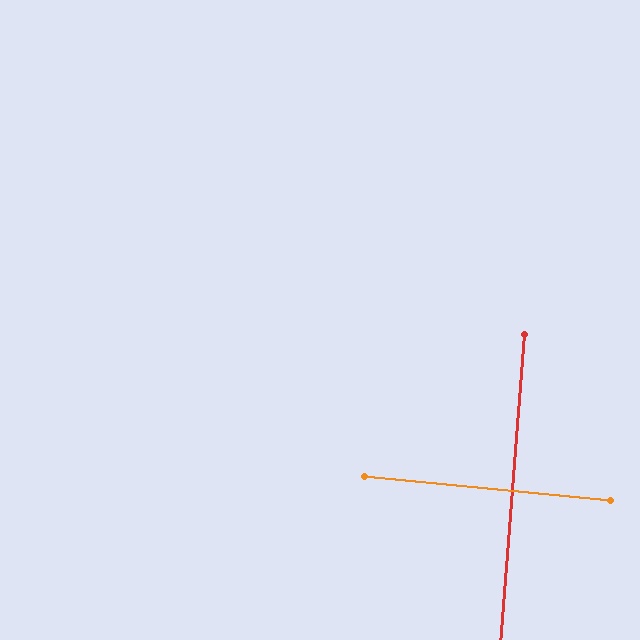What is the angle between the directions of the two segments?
Approximately 89 degrees.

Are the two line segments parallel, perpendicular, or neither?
Perpendicular — they meet at approximately 89°.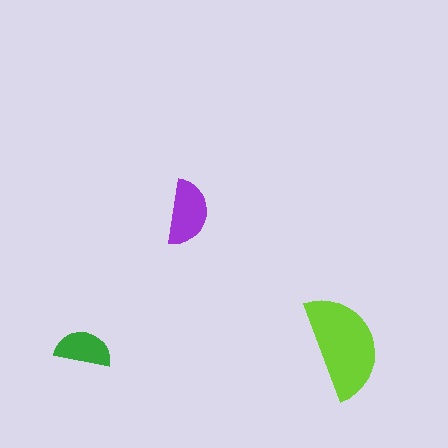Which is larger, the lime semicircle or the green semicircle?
The lime one.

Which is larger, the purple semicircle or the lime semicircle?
The lime one.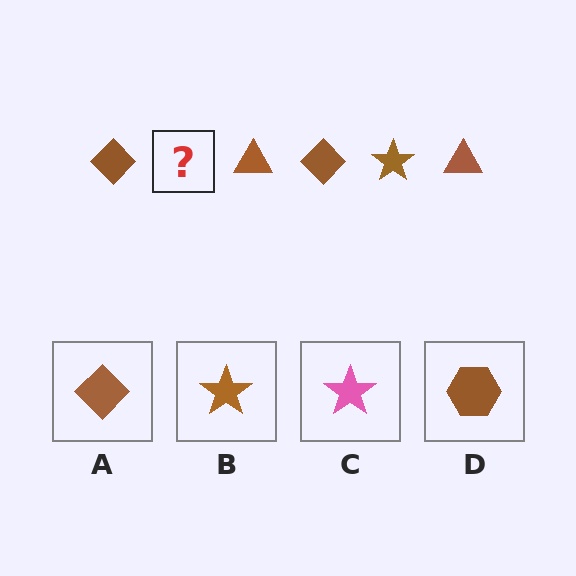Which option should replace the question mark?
Option B.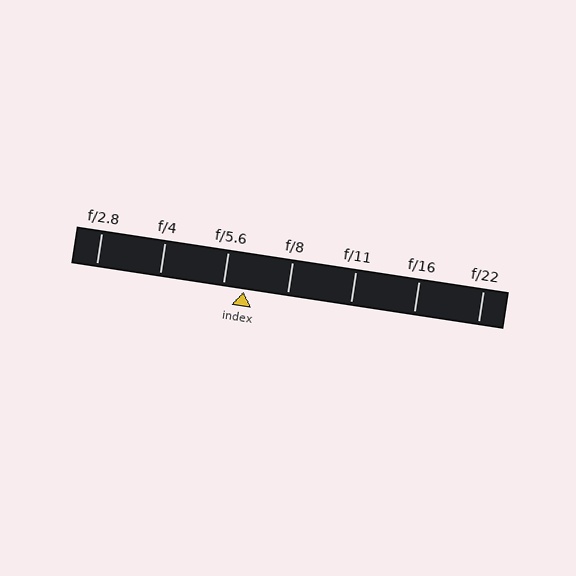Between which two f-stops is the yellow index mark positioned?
The index mark is between f/5.6 and f/8.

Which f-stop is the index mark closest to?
The index mark is closest to f/5.6.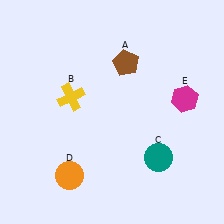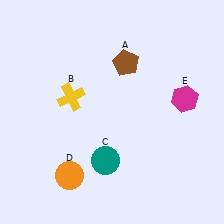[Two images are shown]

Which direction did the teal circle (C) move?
The teal circle (C) moved left.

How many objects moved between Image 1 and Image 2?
1 object moved between the two images.